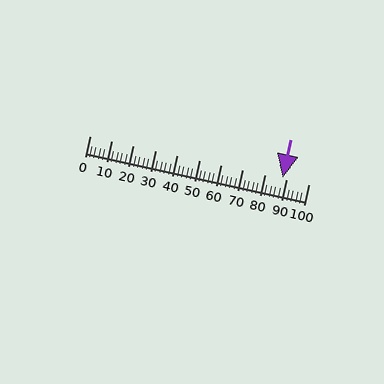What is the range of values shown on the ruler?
The ruler shows values from 0 to 100.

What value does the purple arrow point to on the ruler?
The purple arrow points to approximately 88.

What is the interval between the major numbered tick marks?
The major tick marks are spaced 10 units apart.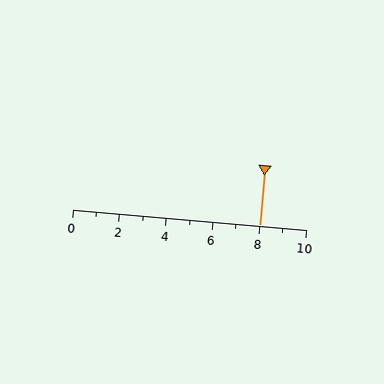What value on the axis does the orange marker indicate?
The marker indicates approximately 8.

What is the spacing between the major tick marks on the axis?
The major ticks are spaced 2 apart.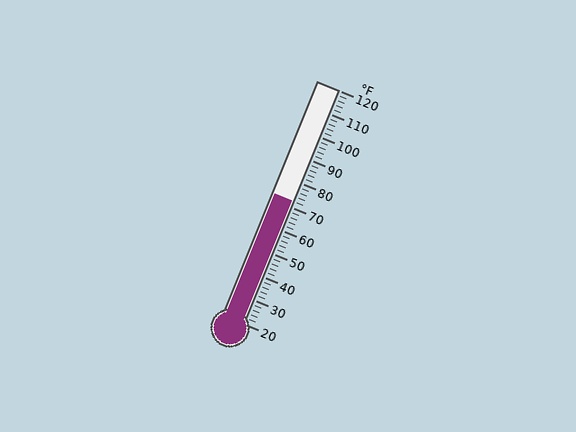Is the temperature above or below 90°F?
The temperature is below 90°F.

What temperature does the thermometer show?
The thermometer shows approximately 72°F.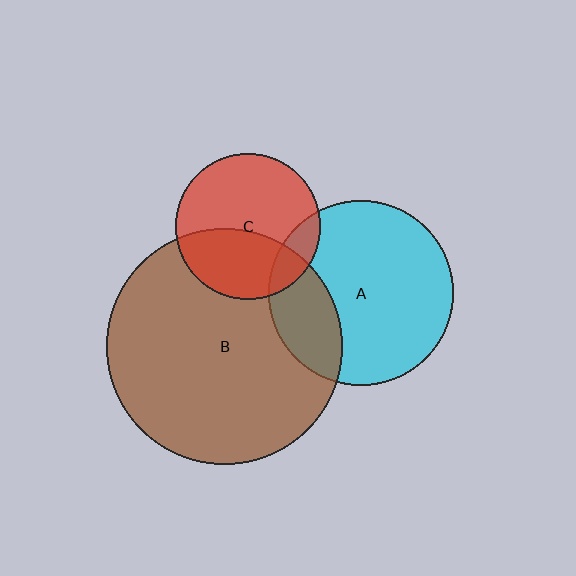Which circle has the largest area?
Circle B (brown).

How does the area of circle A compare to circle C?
Approximately 1.6 times.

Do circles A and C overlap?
Yes.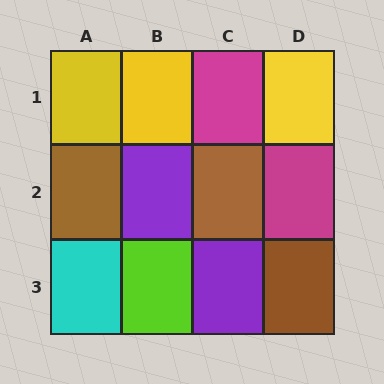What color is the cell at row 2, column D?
Magenta.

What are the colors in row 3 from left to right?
Cyan, lime, purple, brown.